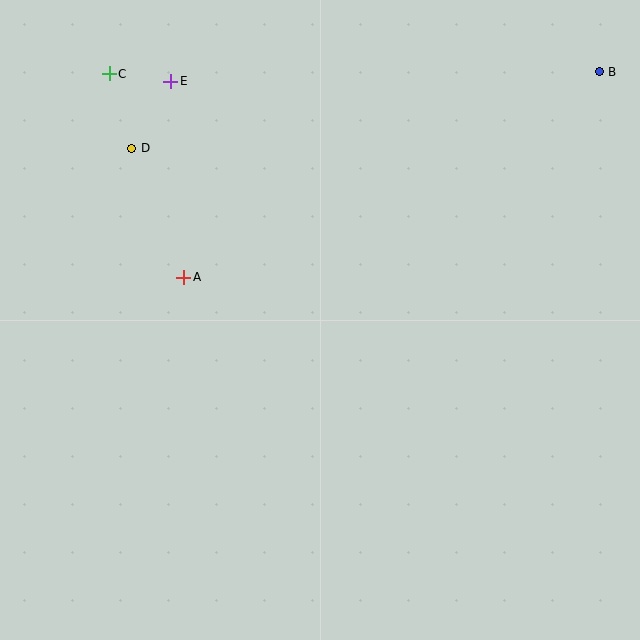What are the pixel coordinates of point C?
Point C is at (109, 74).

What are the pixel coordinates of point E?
Point E is at (171, 81).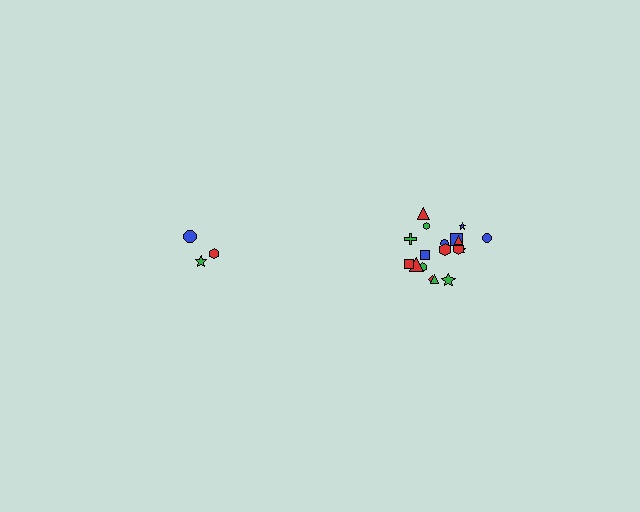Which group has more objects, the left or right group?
The right group.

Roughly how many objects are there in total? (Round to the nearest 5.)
Roughly 20 objects in total.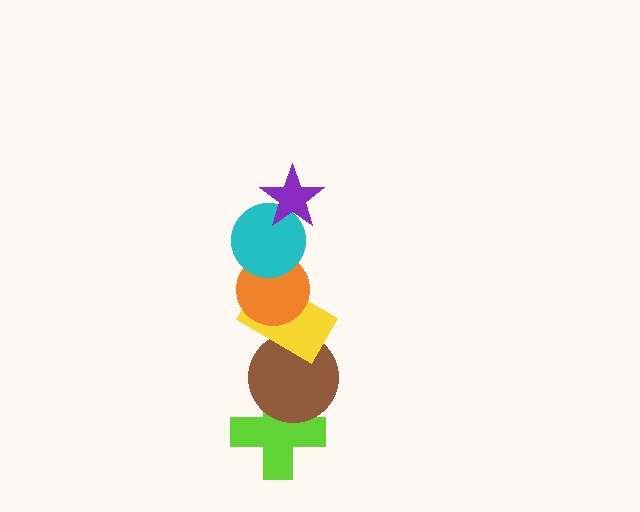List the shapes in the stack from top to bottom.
From top to bottom: the purple star, the cyan circle, the orange circle, the yellow rectangle, the brown circle, the lime cross.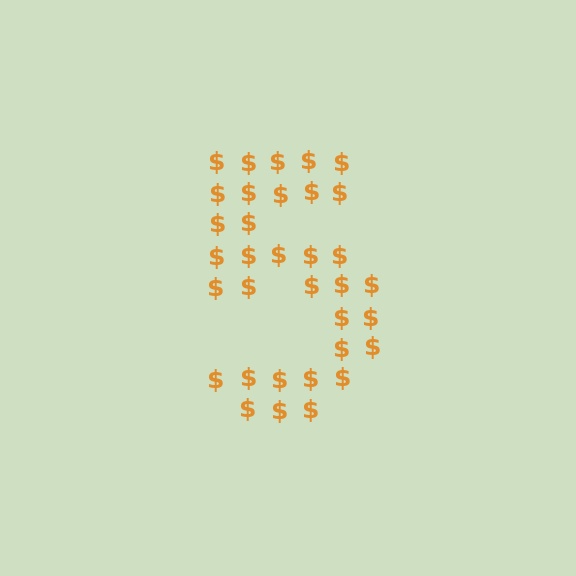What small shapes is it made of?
It is made of small dollar signs.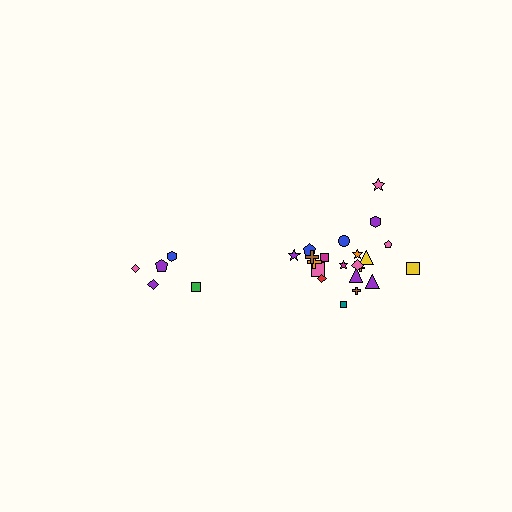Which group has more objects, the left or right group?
The right group.